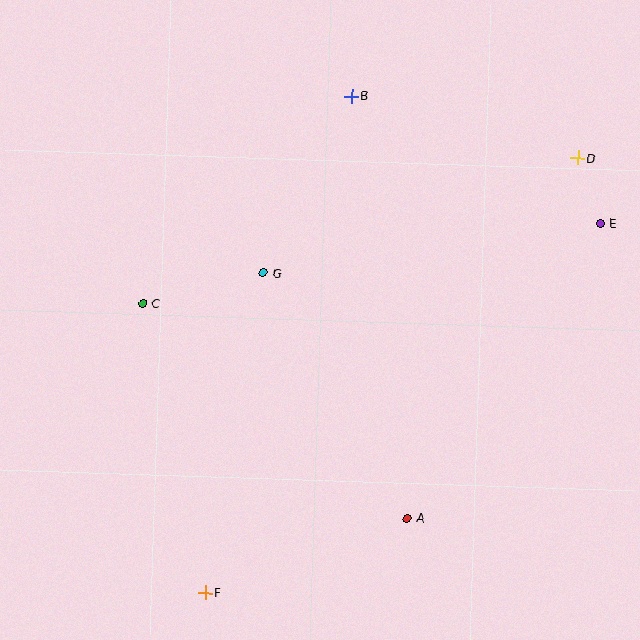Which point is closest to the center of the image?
Point G at (263, 273) is closest to the center.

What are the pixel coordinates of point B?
Point B is at (352, 96).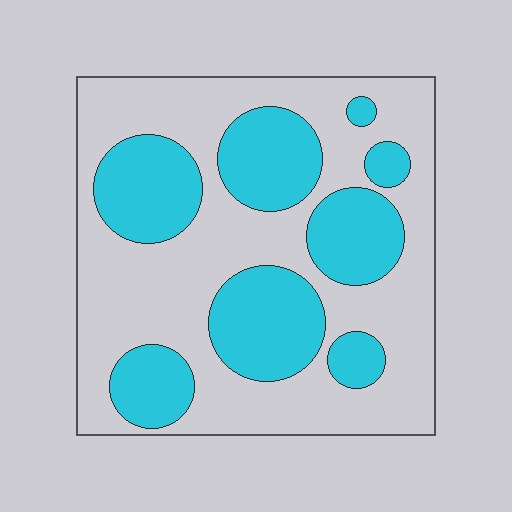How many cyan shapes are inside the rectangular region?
8.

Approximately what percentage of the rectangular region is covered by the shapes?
Approximately 35%.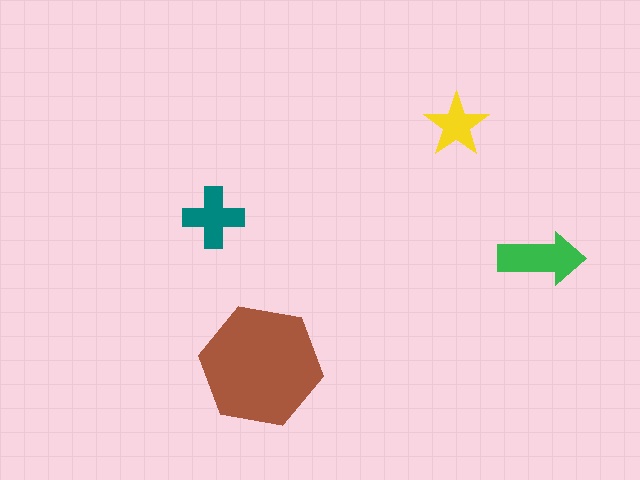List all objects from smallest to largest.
The yellow star, the teal cross, the green arrow, the brown hexagon.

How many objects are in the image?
There are 4 objects in the image.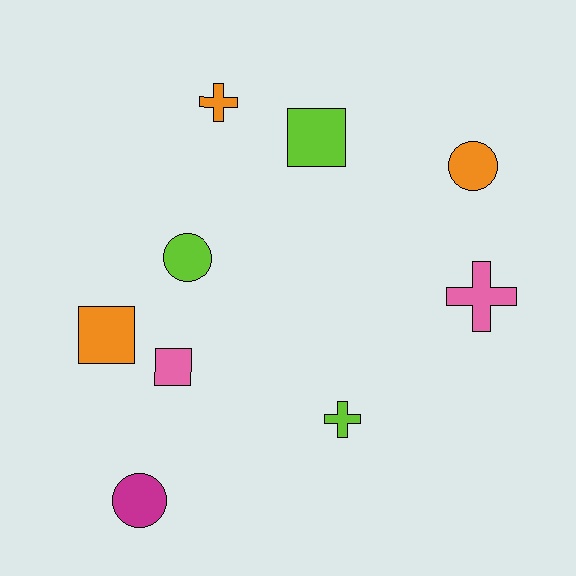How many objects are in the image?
There are 9 objects.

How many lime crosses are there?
There is 1 lime cross.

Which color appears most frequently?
Orange, with 3 objects.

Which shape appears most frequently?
Cross, with 3 objects.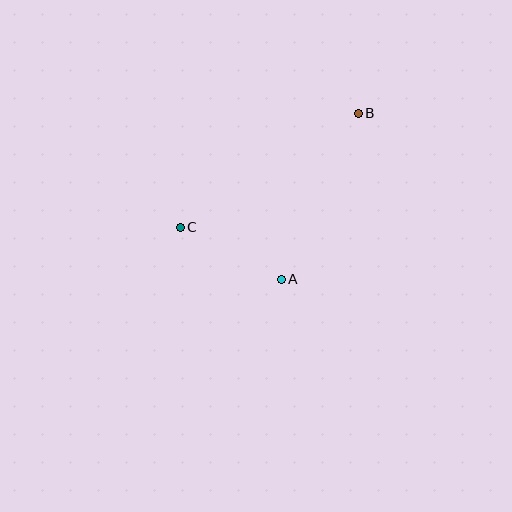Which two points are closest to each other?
Points A and C are closest to each other.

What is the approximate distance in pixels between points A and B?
The distance between A and B is approximately 183 pixels.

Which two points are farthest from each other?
Points B and C are farthest from each other.